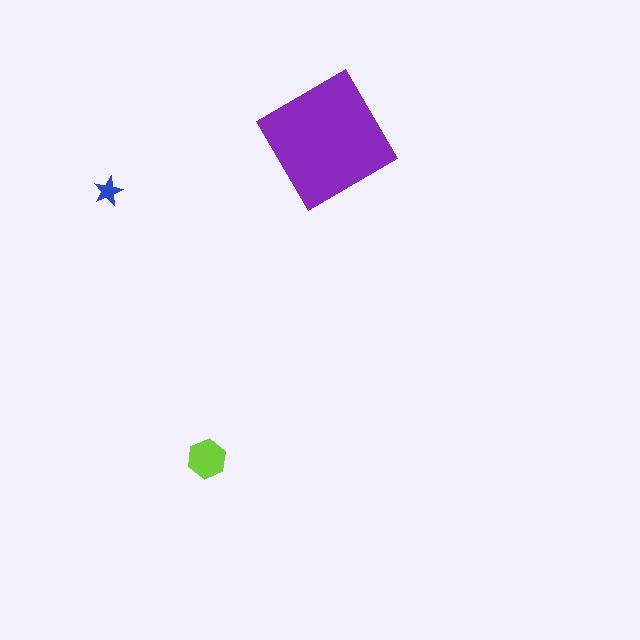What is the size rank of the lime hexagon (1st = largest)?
2nd.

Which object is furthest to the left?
The blue star is leftmost.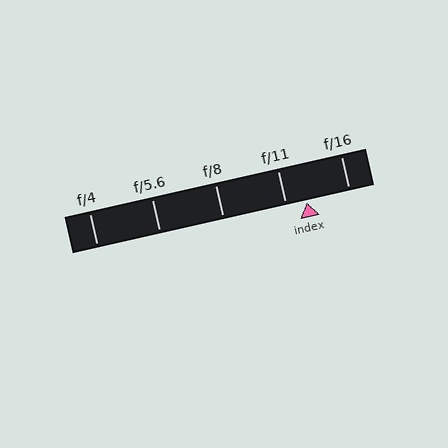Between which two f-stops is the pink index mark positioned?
The index mark is between f/11 and f/16.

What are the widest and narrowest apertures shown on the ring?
The widest aperture shown is f/4 and the narrowest is f/16.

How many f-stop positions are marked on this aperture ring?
There are 5 f-stop positions marked.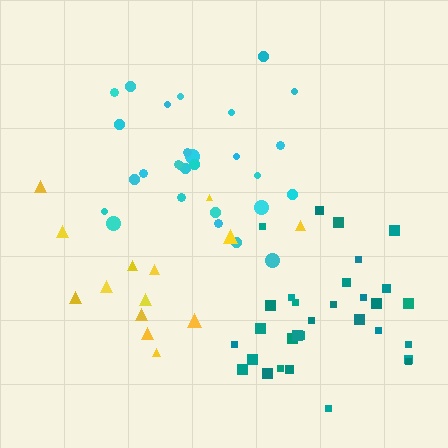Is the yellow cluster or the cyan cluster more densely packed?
Cyan.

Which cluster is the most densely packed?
Cyan.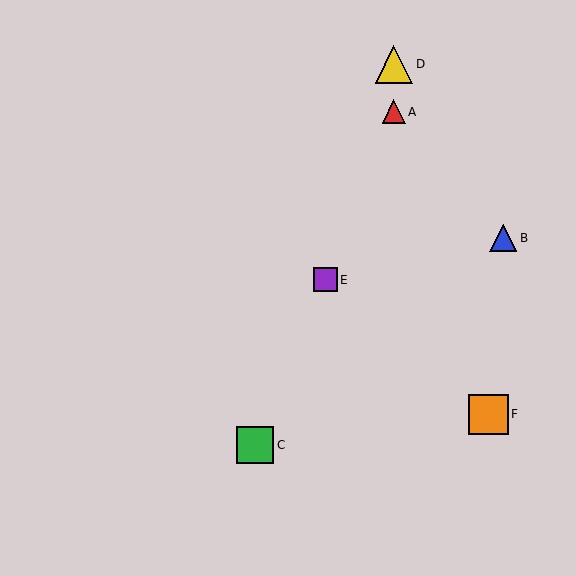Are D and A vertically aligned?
Yes, both are at x≈394.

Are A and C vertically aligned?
No, A is at x≈394 and C is at x≈255.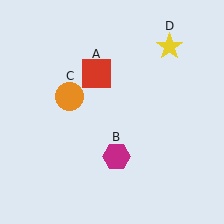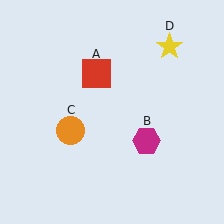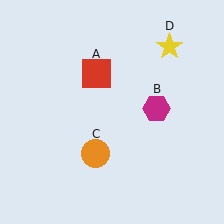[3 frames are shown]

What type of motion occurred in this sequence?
The magenta hexagon (object B), orange circle (object C) rotated counterclockwise around the center of the scene.